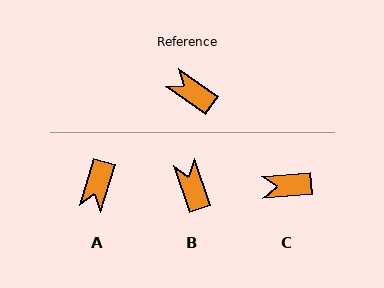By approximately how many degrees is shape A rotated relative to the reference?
Approximately 108 degrees counter-clockwise.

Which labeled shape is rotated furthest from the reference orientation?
A, about 108 degrees away.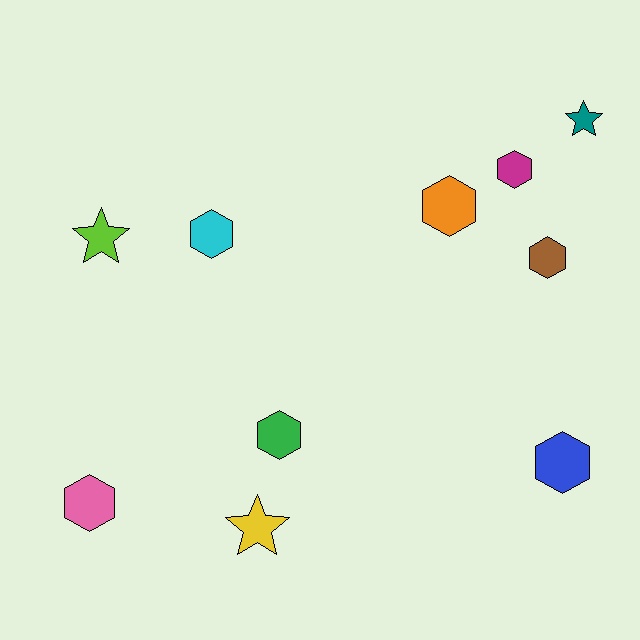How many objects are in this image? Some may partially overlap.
There are 10 objects.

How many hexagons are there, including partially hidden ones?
There are 7 hexagons.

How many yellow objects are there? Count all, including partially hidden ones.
There is 1 yellow object.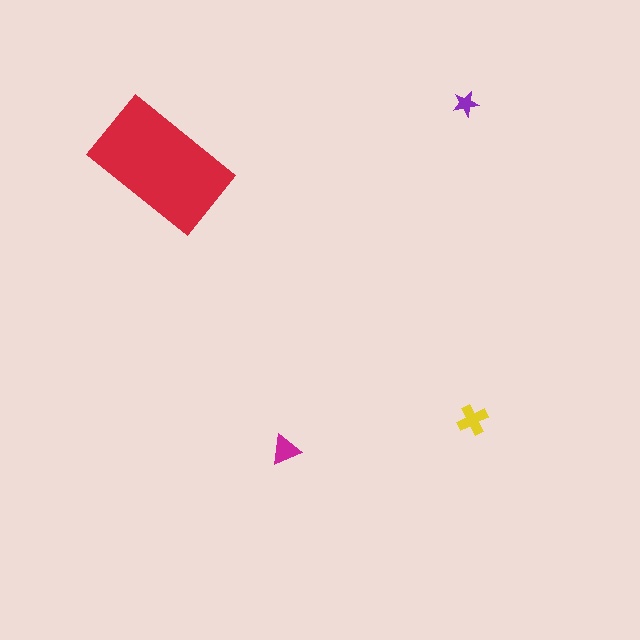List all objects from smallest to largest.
The purple star, the magenta triangle, the yellow cross, the red rectangle.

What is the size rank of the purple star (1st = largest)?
4th.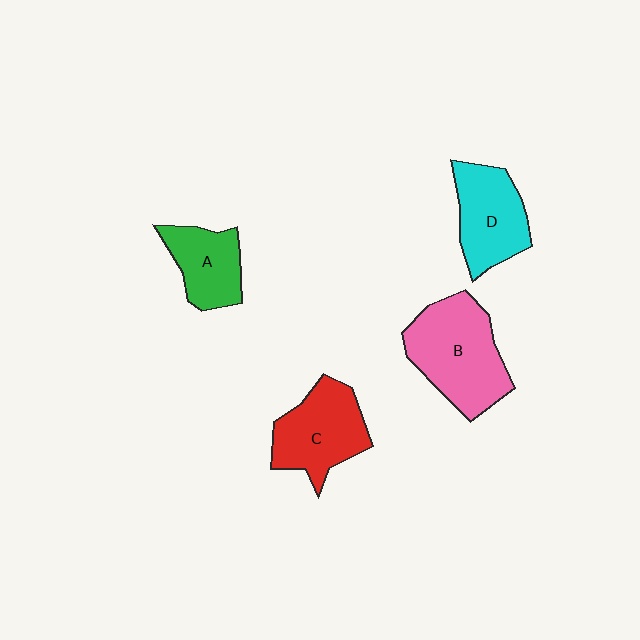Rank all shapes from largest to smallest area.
From largest to smallest: B (pink), C (red), D (cyan), A (green).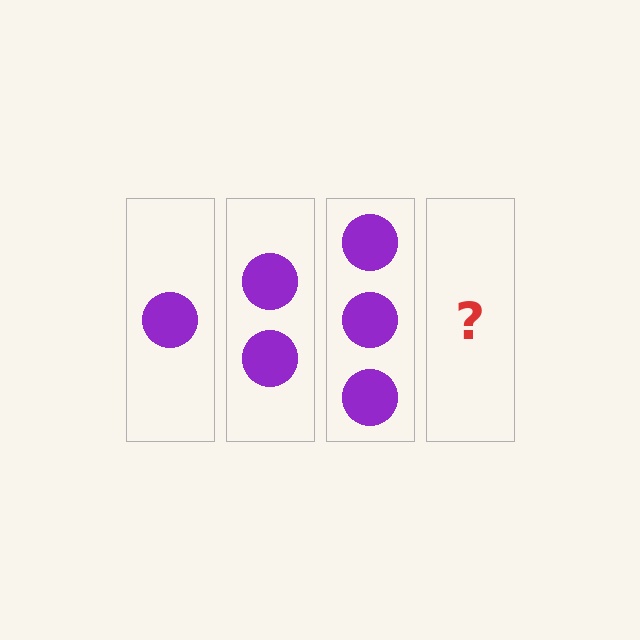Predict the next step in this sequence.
The next step is 4 circles.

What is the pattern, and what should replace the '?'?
The pattern is that each step adds one more circle. The '?' should be 4 circles.